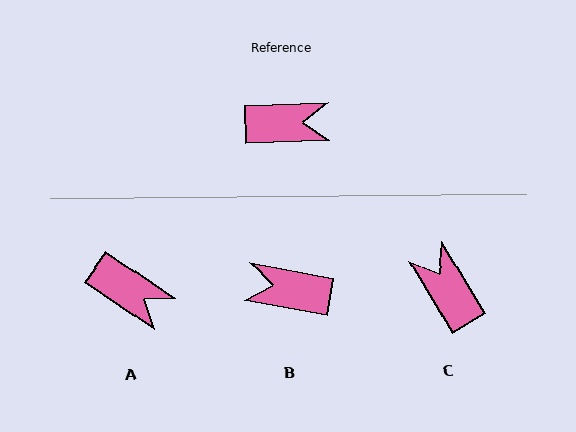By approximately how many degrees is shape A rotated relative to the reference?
Approximately 37 degrees clockwise.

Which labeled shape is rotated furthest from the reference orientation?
B, about 167 degrees away.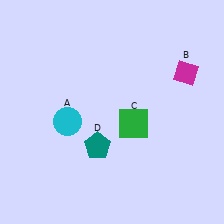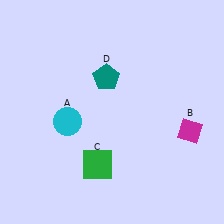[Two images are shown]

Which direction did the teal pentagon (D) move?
The teal pentagon (D) moved up.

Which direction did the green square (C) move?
The green square (C) moved down.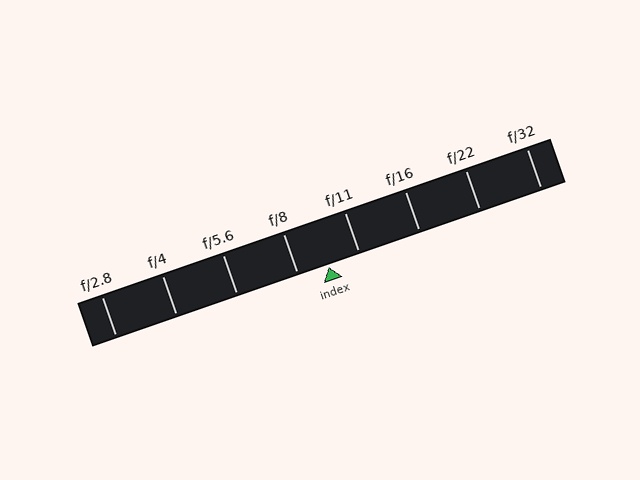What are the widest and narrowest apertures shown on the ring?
The widest aperture shown is f/2.8 and the narrowest is f/32.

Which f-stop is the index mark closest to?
The index mark is closest to f/8.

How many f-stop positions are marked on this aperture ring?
There are 8 f-stop positions marked.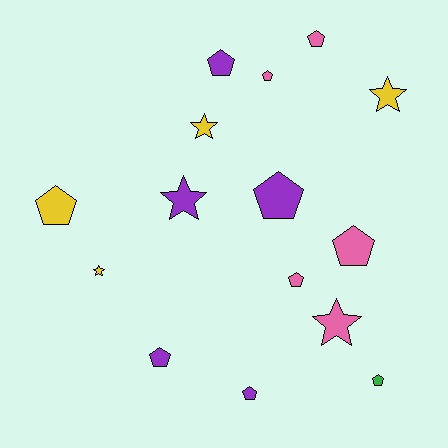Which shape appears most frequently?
Pentagon, with 10 objects.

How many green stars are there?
There are no green stars.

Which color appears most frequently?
Purple, with 5 objects.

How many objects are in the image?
There are 15 objects.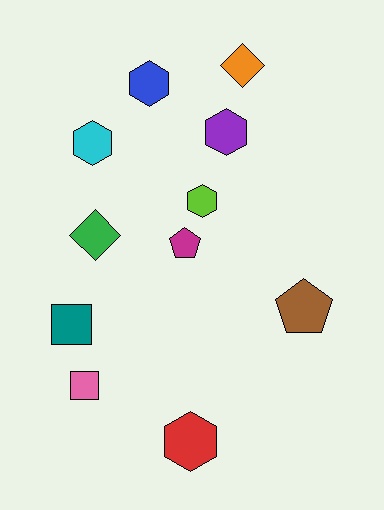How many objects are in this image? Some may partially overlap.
There are 11 objects.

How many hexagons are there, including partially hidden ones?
There are 5 hexagons.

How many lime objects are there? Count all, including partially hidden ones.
There is 1 lime object.